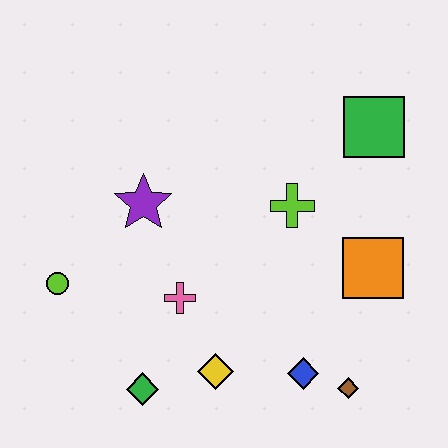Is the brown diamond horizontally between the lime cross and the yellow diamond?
No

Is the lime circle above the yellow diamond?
Yes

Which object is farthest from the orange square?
The lime circle is farthest from the orange square.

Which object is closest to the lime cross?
The orange square is closest to the lime cross.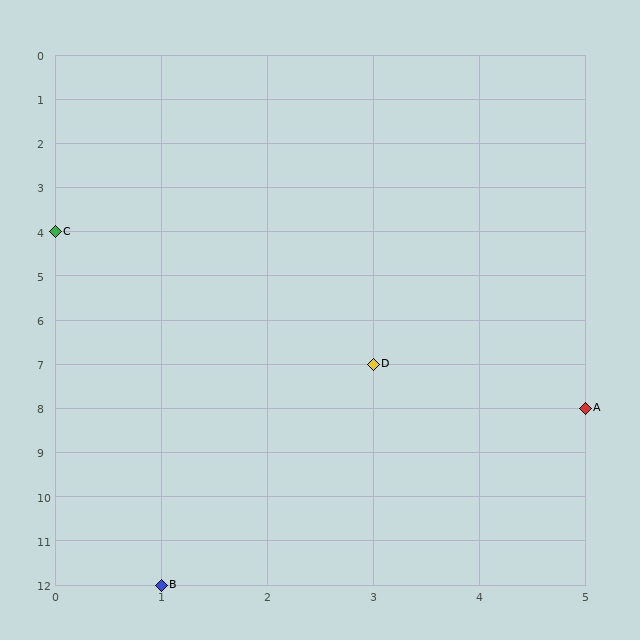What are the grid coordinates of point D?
Point D is at grid coordinates (3, 7).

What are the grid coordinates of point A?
Point A is at grid coordinates (5, 8).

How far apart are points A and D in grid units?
Points A and D are 2 columns and 1 row apart (about 2.2 grid units diagonally).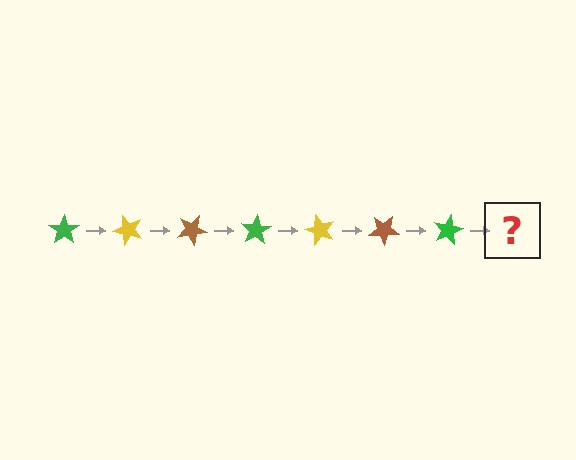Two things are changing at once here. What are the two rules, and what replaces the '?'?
The two rules are that it rotates 50 degrees each step and the color cycles through green, yellow, and brown. The '?' should be a yellow star, rotated 350 degrees from the start.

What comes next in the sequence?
The next element should be a yellow star, rotated 350 degrees from the start.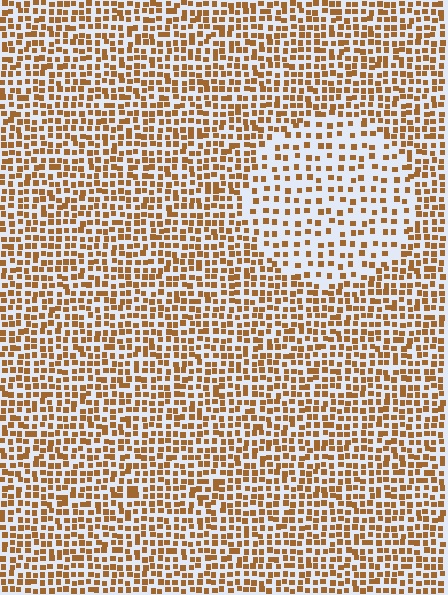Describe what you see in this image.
The image contains small brown elements arranged at two different densities. A circle-shaped region is visible where the elements are less densely packed than the surrounding area.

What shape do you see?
I see a circle.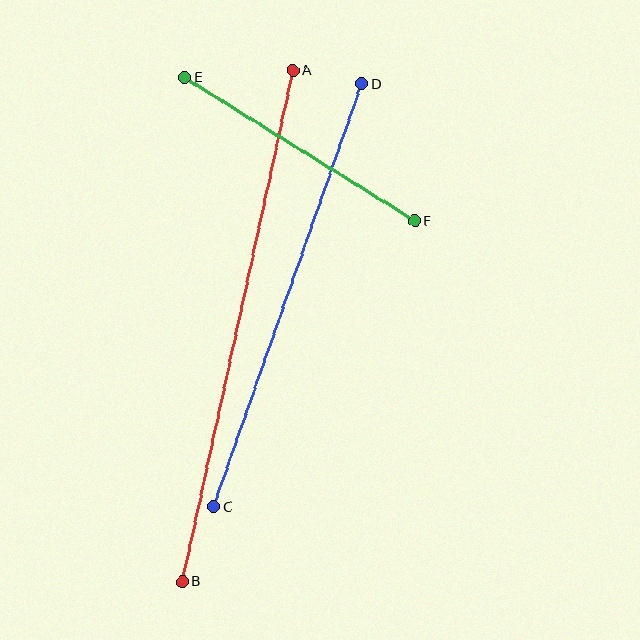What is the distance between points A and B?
The distance is approximately 523 pixels.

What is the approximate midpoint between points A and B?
The midpoint is at approximately (237, 326) pixels.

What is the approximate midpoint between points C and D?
The midpoint is at approximately (288, 296) pixels.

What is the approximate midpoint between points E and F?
The midpoint is at approximately (300, 149) pixels.